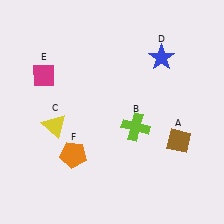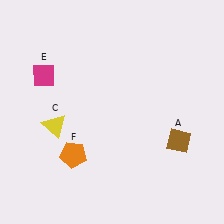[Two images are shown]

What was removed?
The lime cross (B), the blue star (D) were removed in Image 2.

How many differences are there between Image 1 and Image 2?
There are 2 differences between the two images.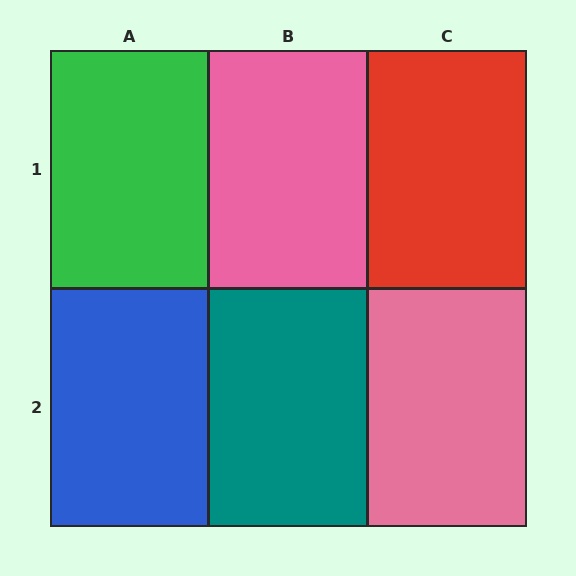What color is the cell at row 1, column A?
Green.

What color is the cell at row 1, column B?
Pink.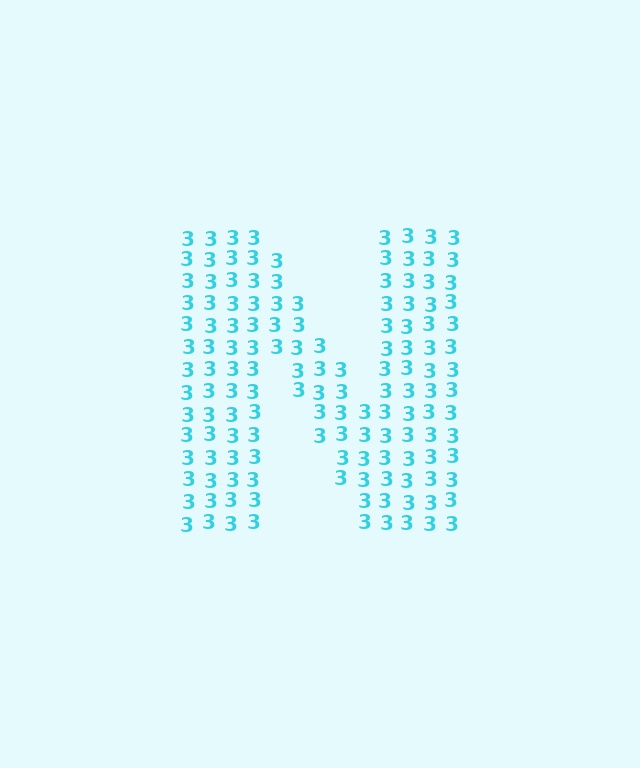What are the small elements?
The small elements are digit 3's.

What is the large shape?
The large shape is the letter N.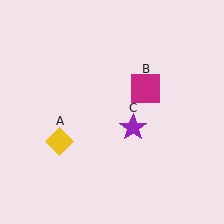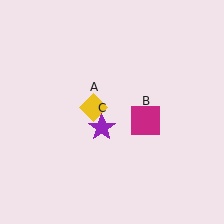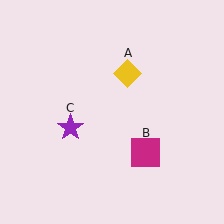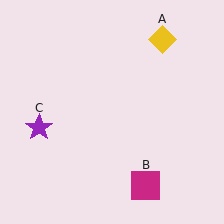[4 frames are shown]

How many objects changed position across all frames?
3 objects changed position: yellow diamond (object A), magenta square (object B), purple star (object C).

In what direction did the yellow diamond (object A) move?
The yellow diamond (object A) moved up and to the right.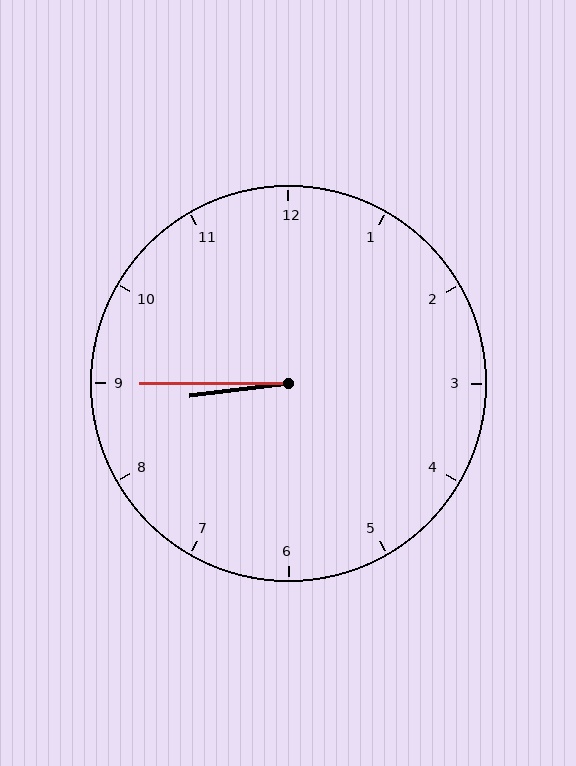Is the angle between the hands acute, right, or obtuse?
It is acute.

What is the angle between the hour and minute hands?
Approximately 8 degrees.